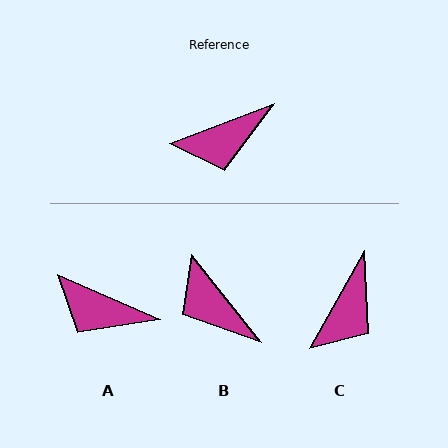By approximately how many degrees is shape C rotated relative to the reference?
Approximately 40 degrees counter-clockwise.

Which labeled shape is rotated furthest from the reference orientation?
B, about 72 degrees away.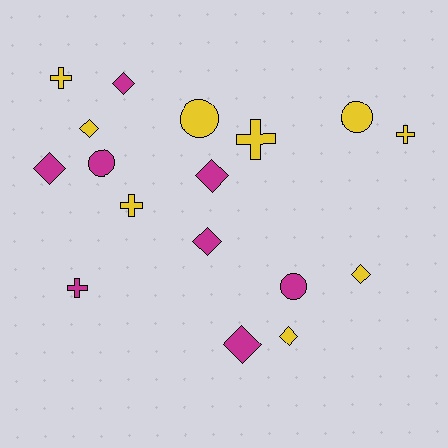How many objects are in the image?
There are 17 objects.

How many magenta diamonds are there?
There are 5 magenta diamonds.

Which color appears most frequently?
Yellow, with 9 objects.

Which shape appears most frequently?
Diamond, with 8 objects.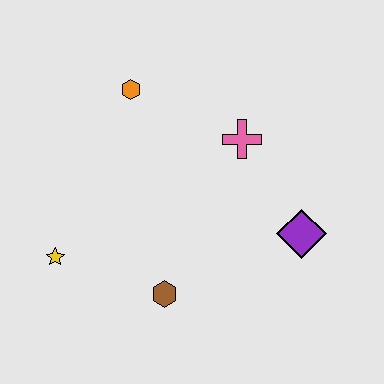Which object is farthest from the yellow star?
The purple diamond is farthest from the yellow star.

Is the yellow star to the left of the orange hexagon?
Yes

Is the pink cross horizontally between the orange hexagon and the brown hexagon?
No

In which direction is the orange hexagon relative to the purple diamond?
The orange hexagon is to the left of the purple diamond.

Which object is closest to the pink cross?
The purple diamond is closest to the pink cross.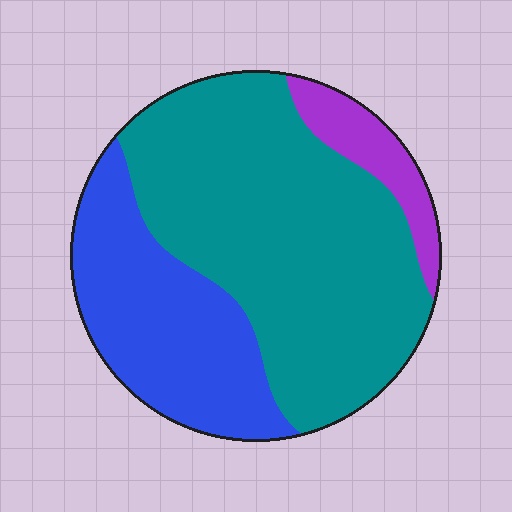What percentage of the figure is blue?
Blue covers around 30% of the figure.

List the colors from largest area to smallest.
From largest to smallest: teal, blue, purple.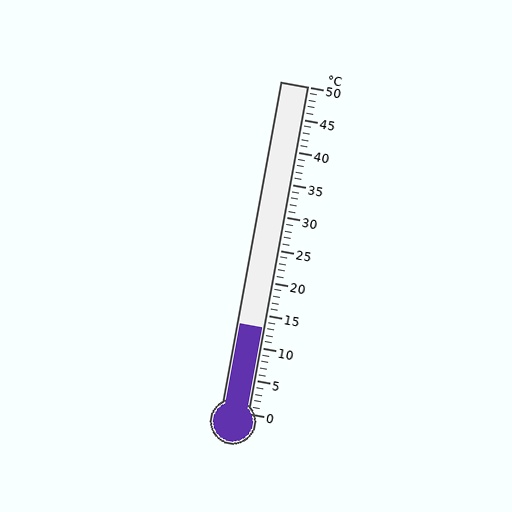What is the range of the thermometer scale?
The thermometer scale ranges from 0°C to 50°C.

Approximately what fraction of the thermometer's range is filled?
The thermometer is filled to approximately 25% of its range.